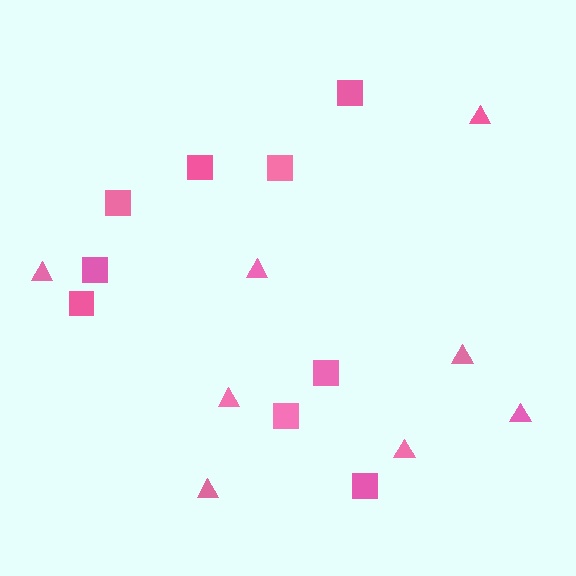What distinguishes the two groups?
There are 2 groups: one group of squares (9) and one group of triangles (8).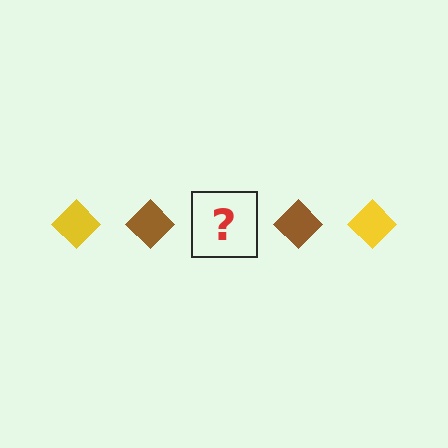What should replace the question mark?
The question mark should be replaced with a yellow diamond.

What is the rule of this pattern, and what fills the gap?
The rule is that the pattern cycles through yellow, brown diamonds. The gap should be filled with a yellow diamond.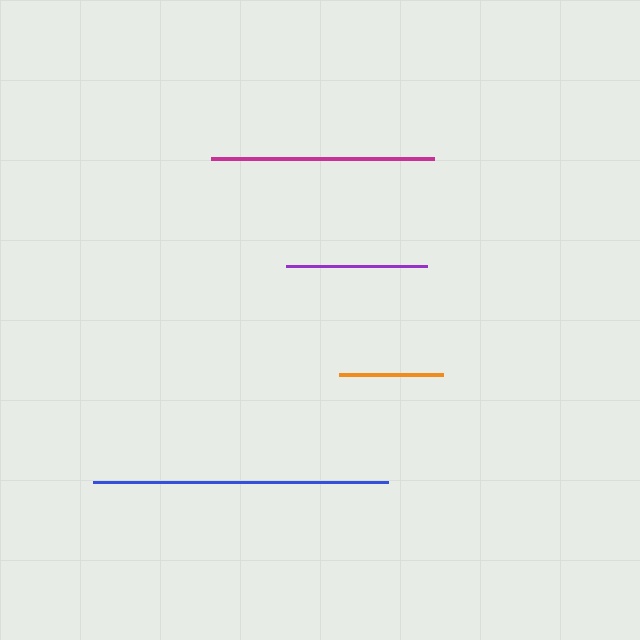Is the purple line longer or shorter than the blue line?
The blue line is longer than the purple line.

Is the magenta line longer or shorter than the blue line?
The blue line is longer than the magenta line.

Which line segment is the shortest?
The orange line is the shortest at approximately 104 pixels.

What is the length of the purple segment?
The purple segment is approximately 141 pixels long.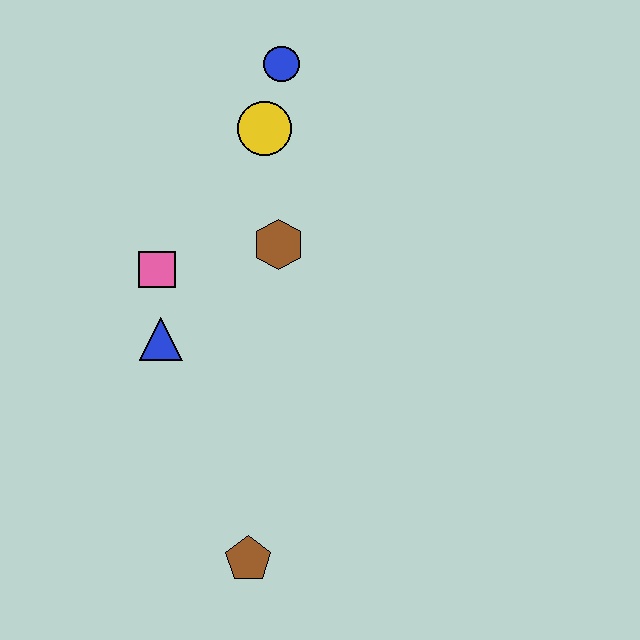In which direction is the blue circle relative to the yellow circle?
The blue circle is above the yellow circle.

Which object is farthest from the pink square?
The brown pentagon is farthest from the pink square.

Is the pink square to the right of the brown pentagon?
No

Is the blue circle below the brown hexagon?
No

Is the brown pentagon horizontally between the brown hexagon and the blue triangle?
Yes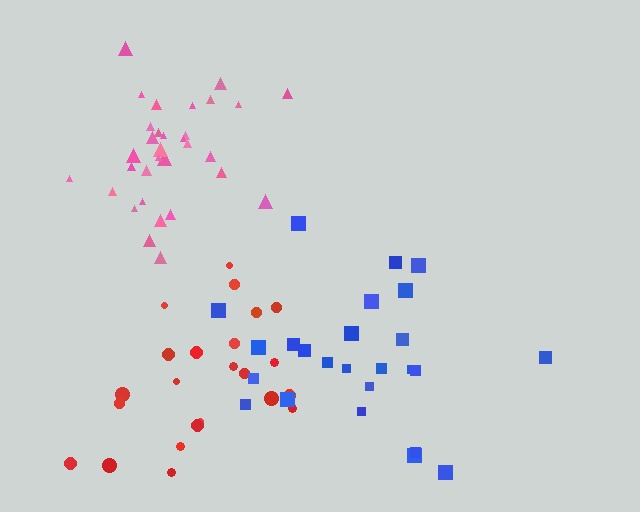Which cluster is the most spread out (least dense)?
Blue.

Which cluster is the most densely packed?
Pink.